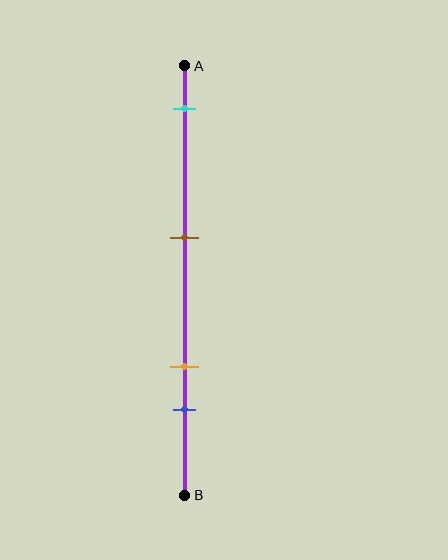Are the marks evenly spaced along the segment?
No, the marks are not evenly spaced.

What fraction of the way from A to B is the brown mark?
The brown mark is approximately 40% (0.4) of the way from A to B.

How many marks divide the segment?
There are 4 marks dividing the segment.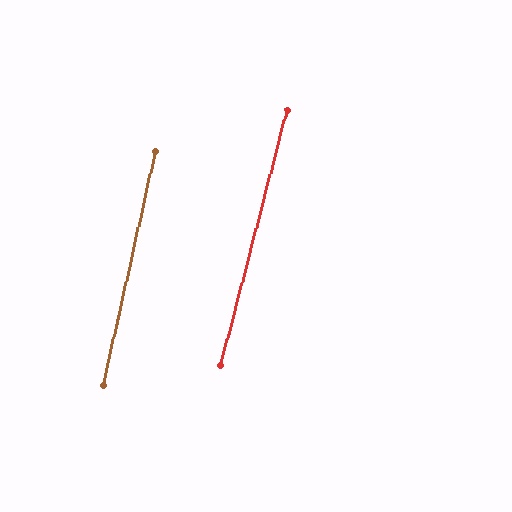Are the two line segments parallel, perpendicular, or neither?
Parallel — their directions differ by only 1.7°.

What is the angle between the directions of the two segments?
Approximately 2 degrees.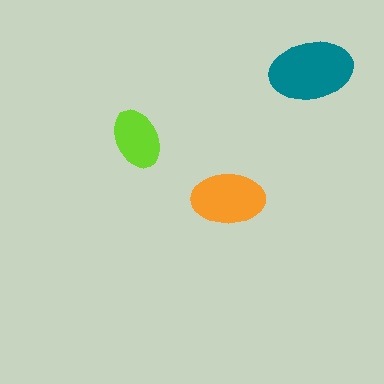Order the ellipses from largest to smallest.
the teal one, the orange one, the lime one.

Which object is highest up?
The teal ellipse is topmost.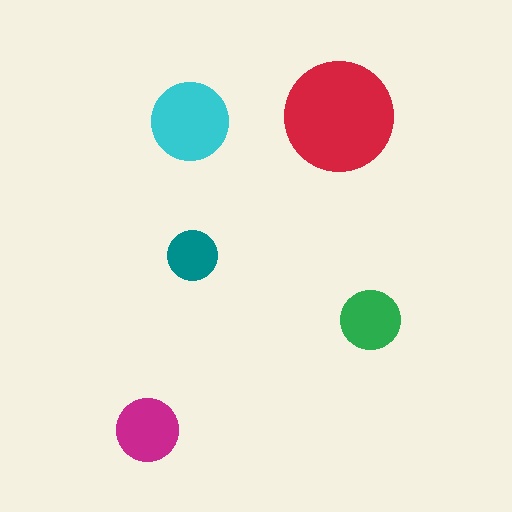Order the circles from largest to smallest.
the red one, the cyan one, the magenta one, the green one, the teal one.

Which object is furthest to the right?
The green circle is rightmost.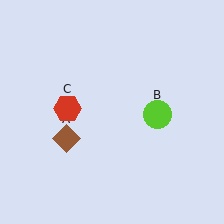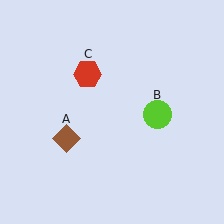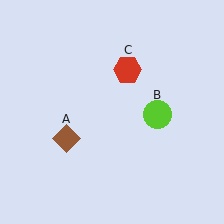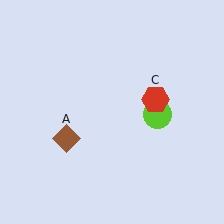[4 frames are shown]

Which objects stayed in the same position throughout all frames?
Brown diamond (object A) and lime circle (object B) remained stationary.